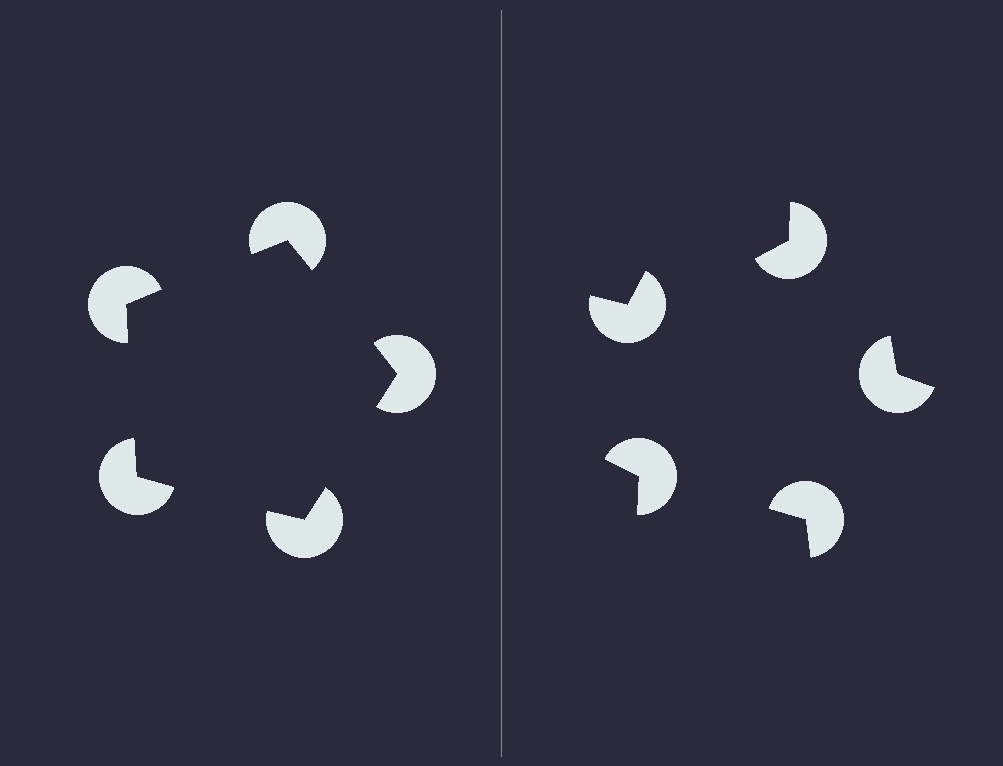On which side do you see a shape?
An illusory pentagon appears on the left side. On the right side the wedge cuts are rotated, so no coherent shape forms.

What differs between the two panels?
The pac-man discs are positioned identically on both sides; only the wedge orientations differ. On the left they align to a pentagon; on the right they are misaligned.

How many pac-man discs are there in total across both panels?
10 — 5 on each side.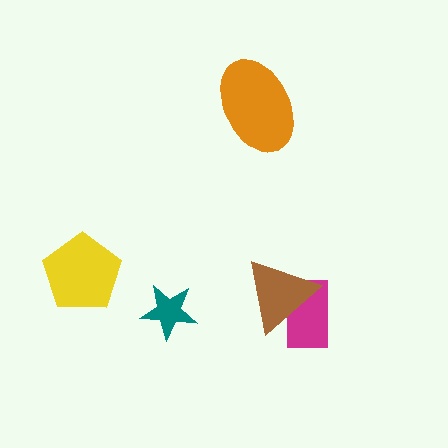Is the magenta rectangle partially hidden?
Yes, it is partially covered by another shape.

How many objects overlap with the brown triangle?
1 object overlaps with the brown triangle.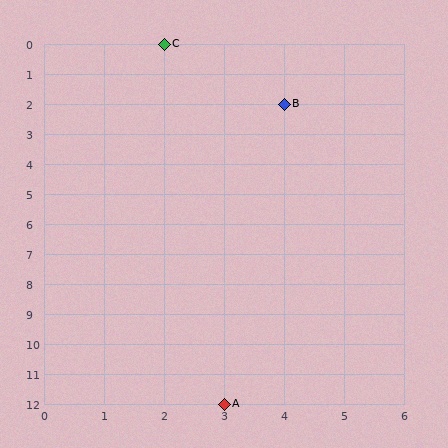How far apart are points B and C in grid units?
Points B and C are 2 columns and 2 rows apart (about 2.8 grid units diagonally).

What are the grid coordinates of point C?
Point C is at grid coordinates (2, 0).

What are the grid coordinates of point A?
Point A is at grid coordinates (3, 12).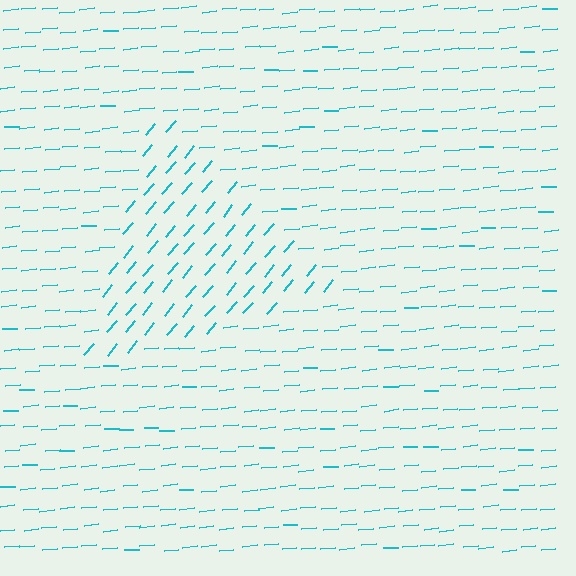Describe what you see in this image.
The image is filled with small cyan line segments. A triangle region in the image has lines oriented differently from the surrounding lines, creating a visible texture boundary.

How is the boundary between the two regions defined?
The boundary is defined purely by a change in line orientation (approximately 45 degrees difference). All lines are the same color and thickness.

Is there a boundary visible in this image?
Yes, there is a texture boundary formed by a change in line orientation.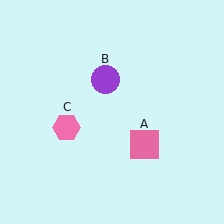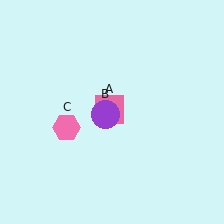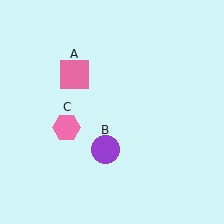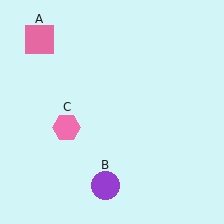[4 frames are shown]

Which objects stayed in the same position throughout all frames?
Pink hexagon (object C) remained stationary.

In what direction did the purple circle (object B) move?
The purple circle (object B) moved down.